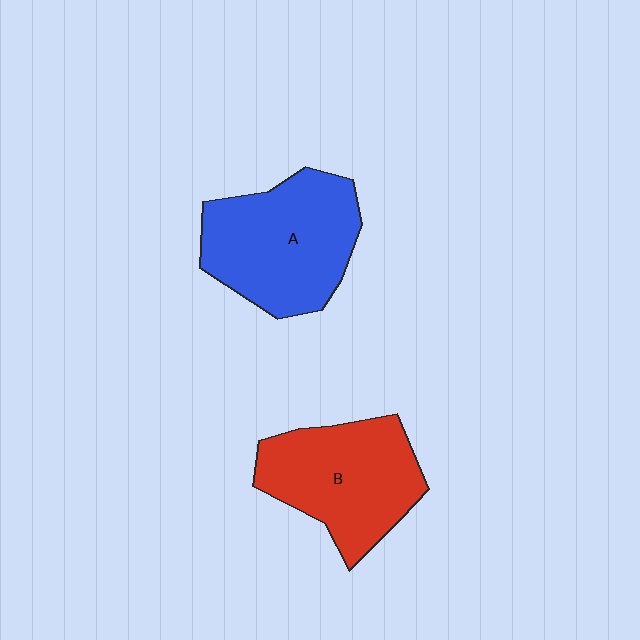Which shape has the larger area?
Shape A (blue).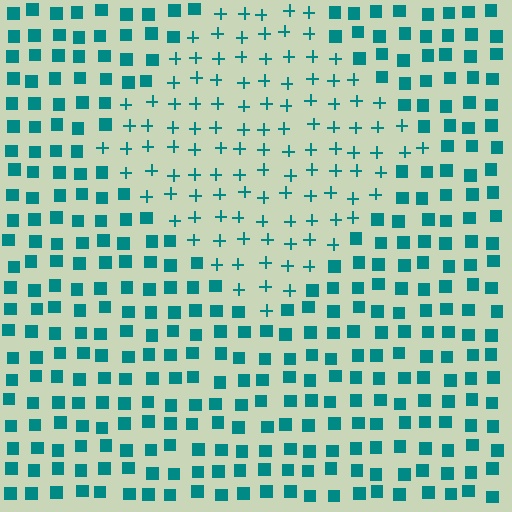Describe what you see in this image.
The image is filled with small teal elements arranged in a uniform grid. A diamond-shaped region contains plus signs, while the surrounding area contains squares. The boundary is defined purely by the change in element shape.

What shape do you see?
I see a diamond.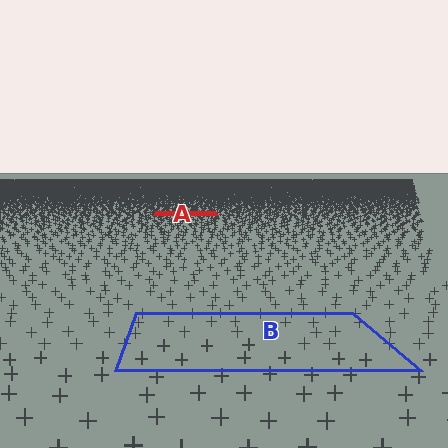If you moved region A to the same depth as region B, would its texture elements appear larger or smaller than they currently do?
They would appear larger. At a closer depth, the same texture elements are projected at a bigger on-screen size.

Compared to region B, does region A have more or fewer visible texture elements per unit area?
Region A has more texture elements per unit area — they are packed more densely because it is farther away.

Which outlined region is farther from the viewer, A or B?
Region A is farther from the viewer — the texture elements inside it appear smaller and more densely packed.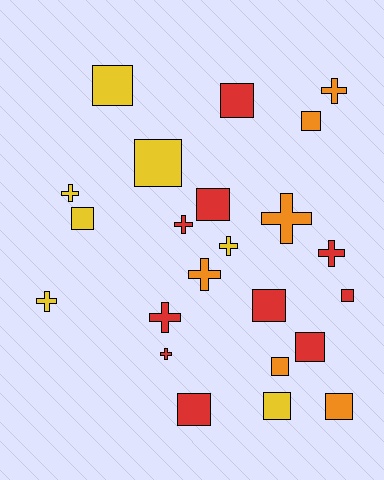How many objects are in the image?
There are 23 objects.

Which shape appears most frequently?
Square, with 13 objects.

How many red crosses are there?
There are 4 red crosses.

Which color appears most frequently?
Red, with 10 objects.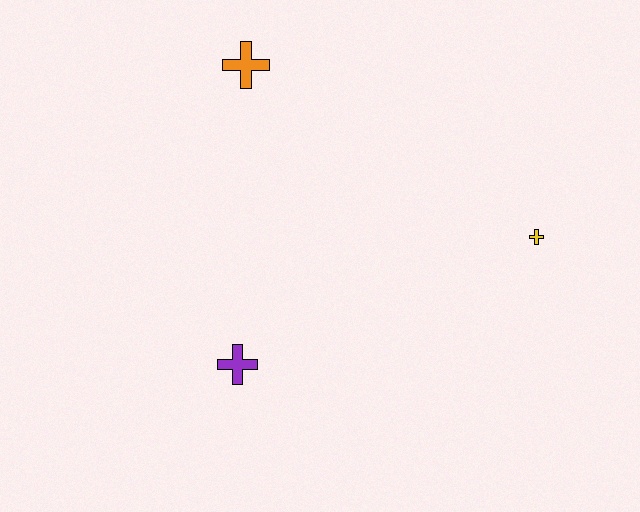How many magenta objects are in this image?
There are no magenta objects.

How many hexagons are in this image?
There are no hexagons.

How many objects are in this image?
There are 3 objects.